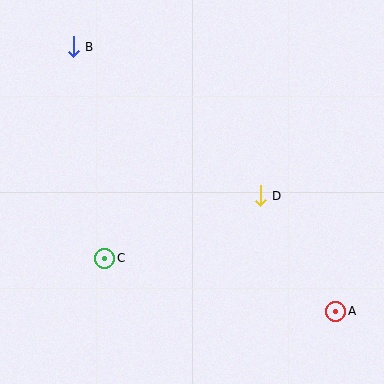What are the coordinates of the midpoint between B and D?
The midpoint between B and D is at (167, 121).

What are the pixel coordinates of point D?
Point D is at (260, 196).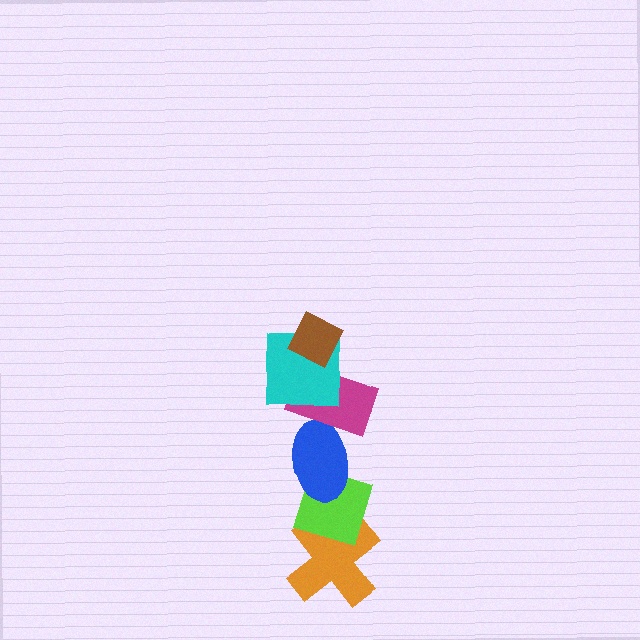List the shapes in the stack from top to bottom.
From top to bottom: the brown diamond, the cyan square, the magenta rectangle, the blue ellipse, the lime diamond, the orange cross.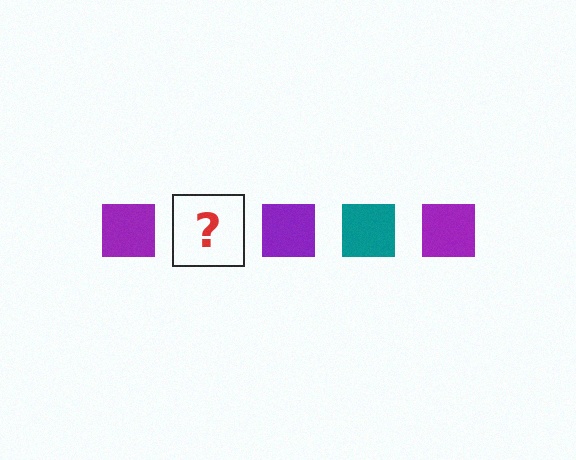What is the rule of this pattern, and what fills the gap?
The rule is that the pattern cycles through purple, teal squares. The gap should be filled with a teal square.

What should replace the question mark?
The question mark should be replaced with a teal square.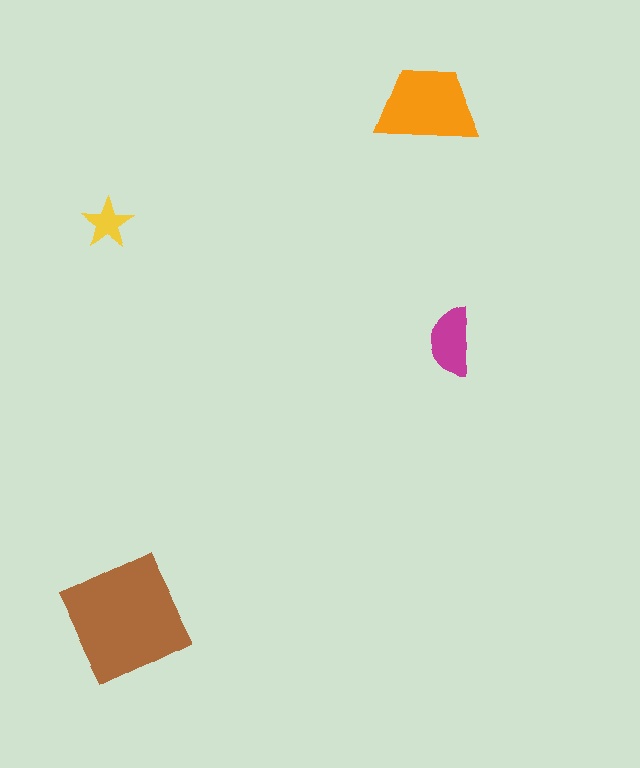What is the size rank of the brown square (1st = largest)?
1st.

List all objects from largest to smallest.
The brown square, the orange trapezoid, the magenta semicircle, the yellow star.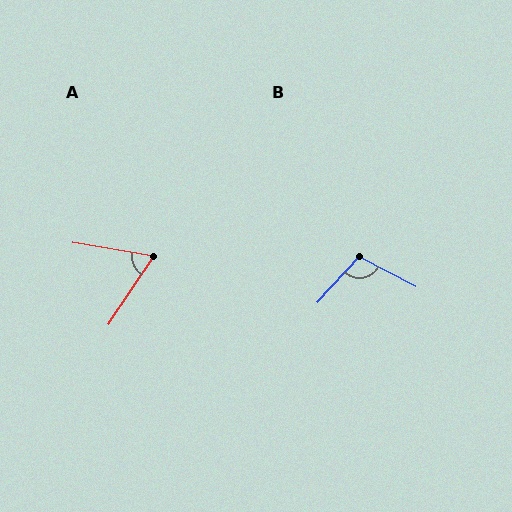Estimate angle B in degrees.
Approximately 105 degrees.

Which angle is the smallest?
A, at approximately 66 degrees.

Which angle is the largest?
B, at approximately 105 degrees.